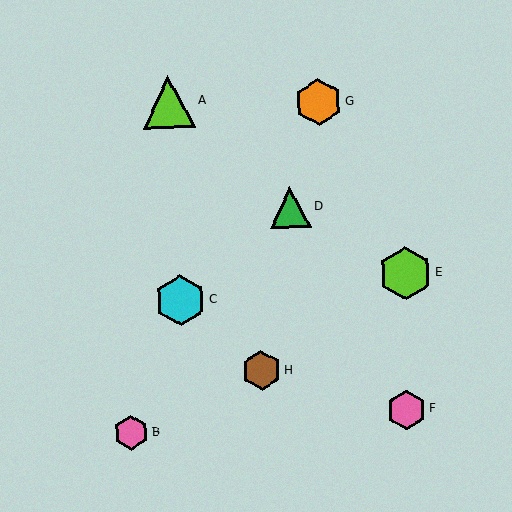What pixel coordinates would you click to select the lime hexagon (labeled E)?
Click at (405, 273) to select the lime hexagon E.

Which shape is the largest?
The lime hexagon (labeled E) is the largest.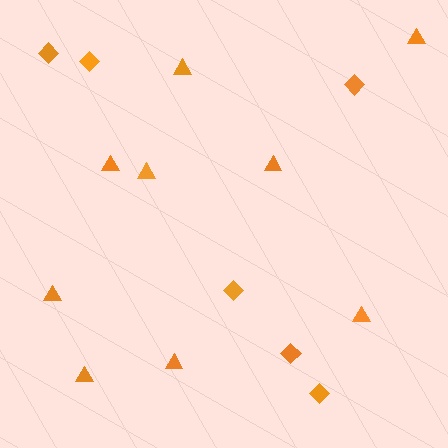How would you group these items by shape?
There are 2 groups: one group of diamonds (6) and one group of triangles (9).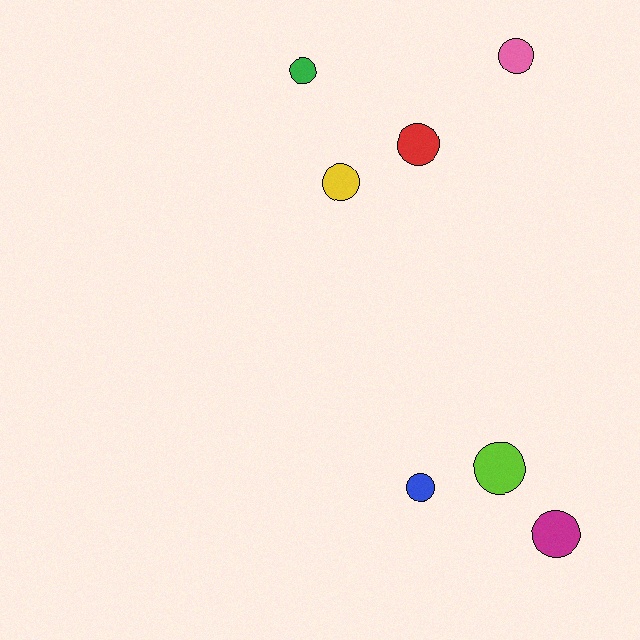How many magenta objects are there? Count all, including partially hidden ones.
There is 1 magenta object.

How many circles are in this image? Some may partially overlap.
There are 7 circles.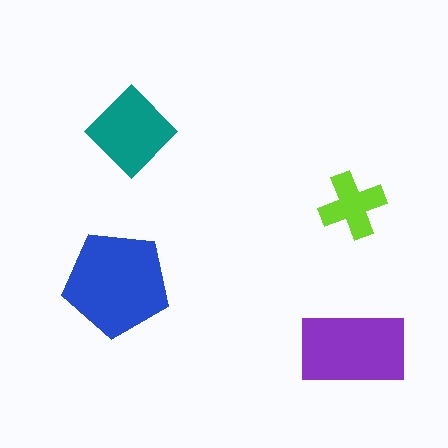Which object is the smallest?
The lime cross.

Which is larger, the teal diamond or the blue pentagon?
The blue pentagon.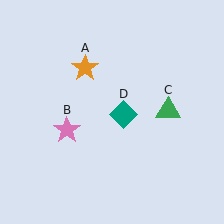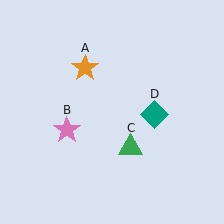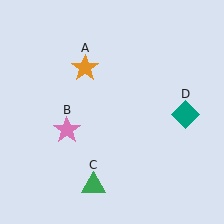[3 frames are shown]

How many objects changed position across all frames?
2 objects changed position: green triangle (object C), teal diamond (object D).